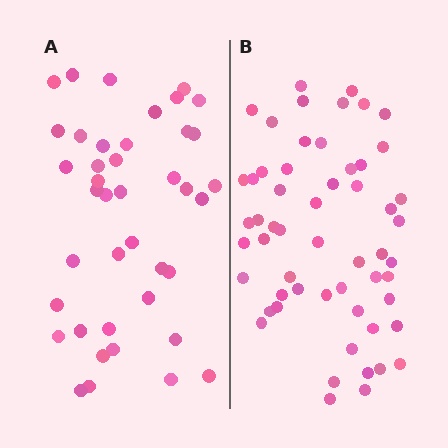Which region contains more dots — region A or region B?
Region B (the right region) has more dots.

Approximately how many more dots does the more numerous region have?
Region B has approximately 15 more dots than region A.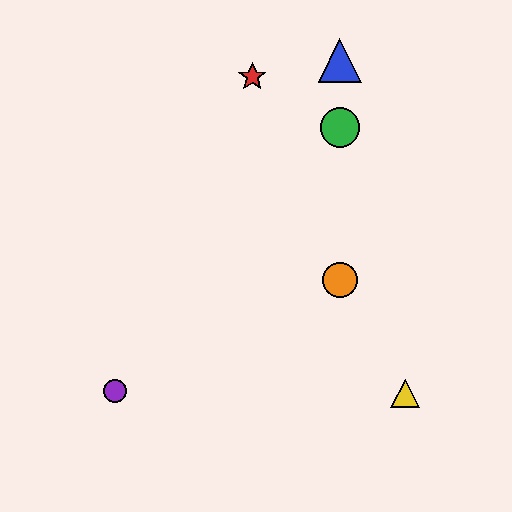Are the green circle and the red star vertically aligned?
No, the green circle is at x≈340 and the red star is at x≈252.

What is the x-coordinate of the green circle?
The green circle is at x≈340.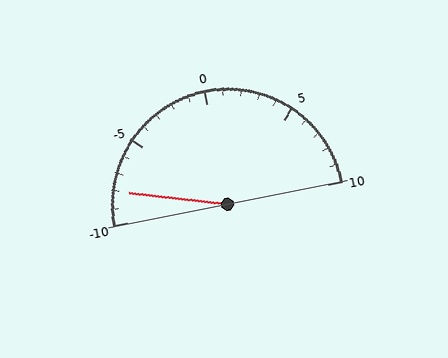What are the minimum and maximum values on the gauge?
The gauge ranges from -10 to 10.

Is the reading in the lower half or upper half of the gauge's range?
The reading is in the lower half of the range (-10 to 10).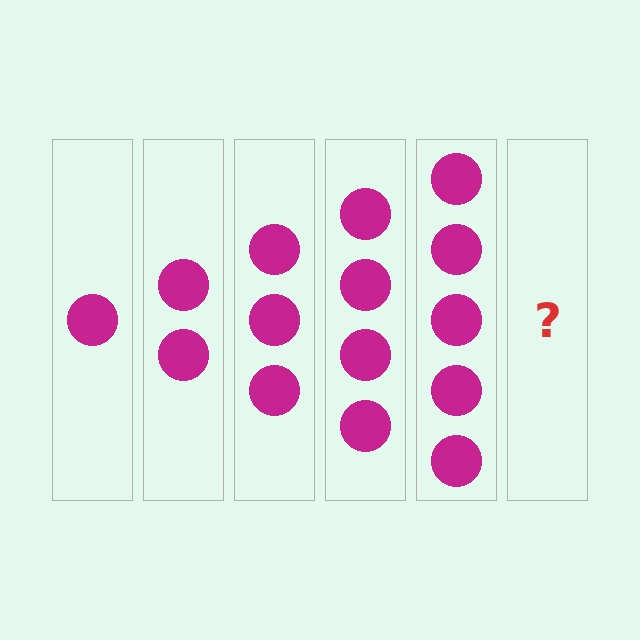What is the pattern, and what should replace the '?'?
The pattern is that each step adds one more circle. The '?' should be 6 circles.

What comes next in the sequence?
The next element should be 6 circles.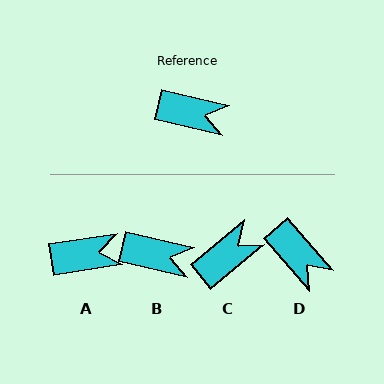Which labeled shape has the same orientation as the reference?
B.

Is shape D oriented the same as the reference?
No, it is off by about 36 degrees.